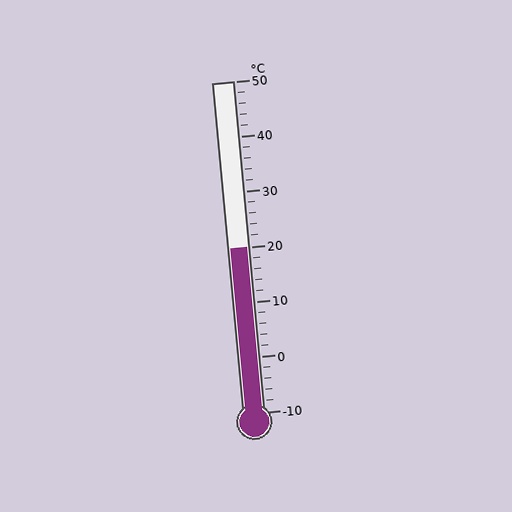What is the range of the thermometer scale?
The thermometer scale ranges from -10°C to 50°C.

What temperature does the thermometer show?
The thermometer shows approximately 20°C.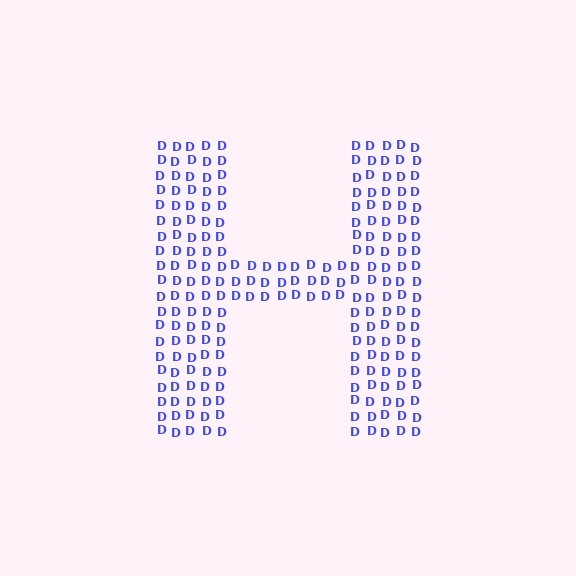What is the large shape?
The large shape is the letter H.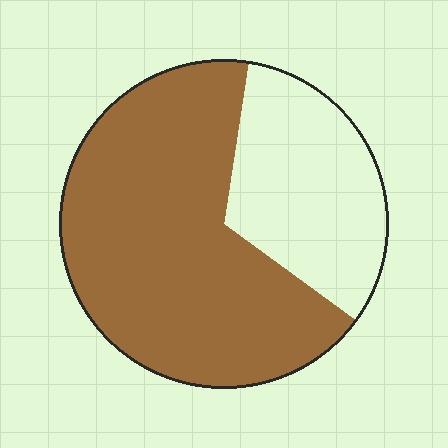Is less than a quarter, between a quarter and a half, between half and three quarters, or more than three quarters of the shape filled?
Between half and three quarters.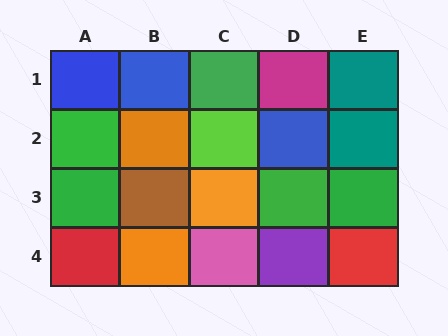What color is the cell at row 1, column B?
Blue.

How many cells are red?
2 cells are red.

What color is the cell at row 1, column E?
Teal.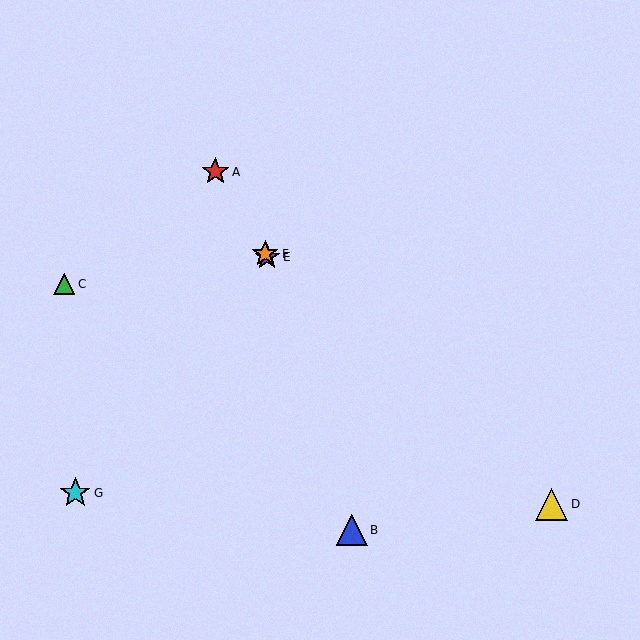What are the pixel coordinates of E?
Object E is at (267, 257).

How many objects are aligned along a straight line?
3 objects (A, E, F) are aligned along a straight line.